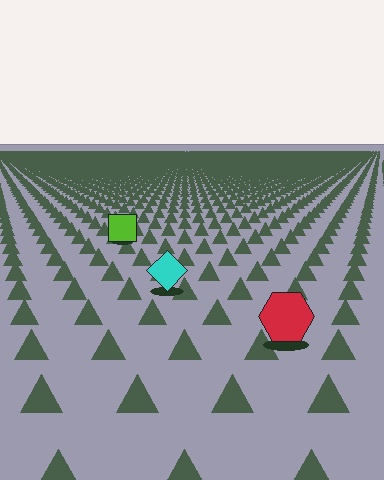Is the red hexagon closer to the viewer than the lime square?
Yes. The red hexagon is closer — you can tell from the texture gradient: the ground texture is coarser near it.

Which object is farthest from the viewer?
The lime square is farthest from the viewer. It appears smaller and the ground texture around it is denser.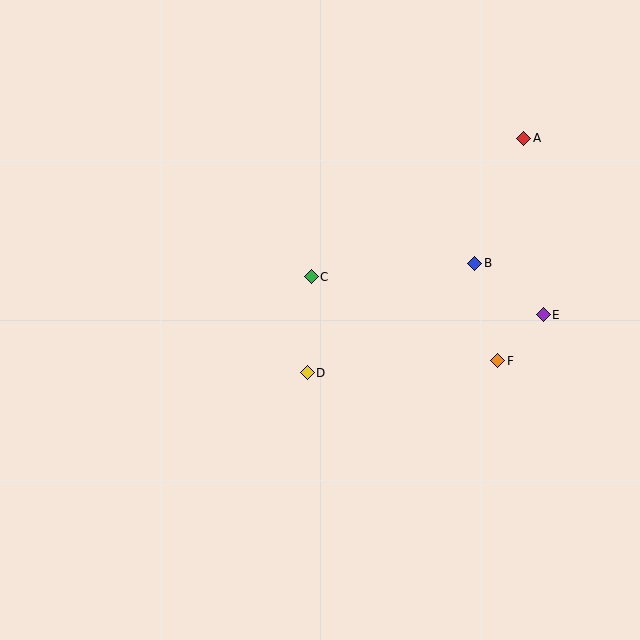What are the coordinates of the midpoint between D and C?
The midpoint between D and C is at (309, 325).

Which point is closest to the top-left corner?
Point C is closest to the top-left corner.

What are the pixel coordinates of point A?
Point A is at (524, 138).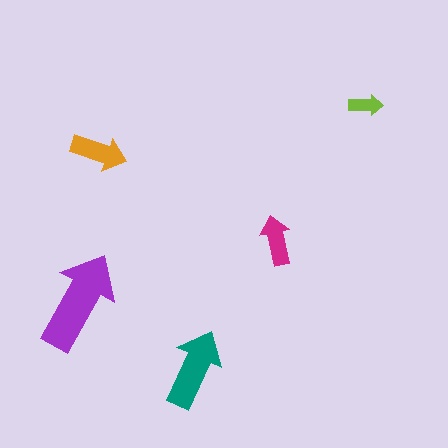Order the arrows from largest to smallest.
the purple one, the teal one, the orange one, the magenta one, the lime one.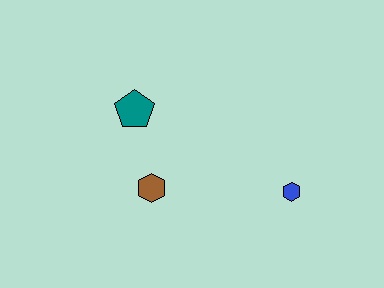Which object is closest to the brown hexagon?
The teal pentagon is closest to the brown hexagon.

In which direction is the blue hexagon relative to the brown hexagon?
The blue hexagon is to the right of the brown hexagon.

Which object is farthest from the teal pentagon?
The blue hexagon is farthest from the teal pentagon.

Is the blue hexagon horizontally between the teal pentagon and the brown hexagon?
No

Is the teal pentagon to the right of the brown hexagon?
No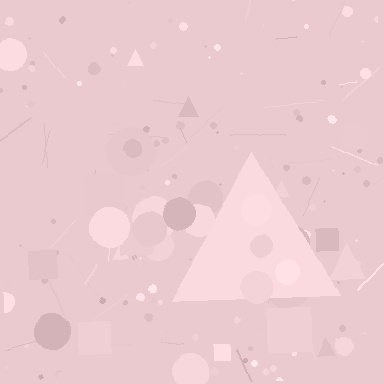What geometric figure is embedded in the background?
A triangle is embedded in the background.